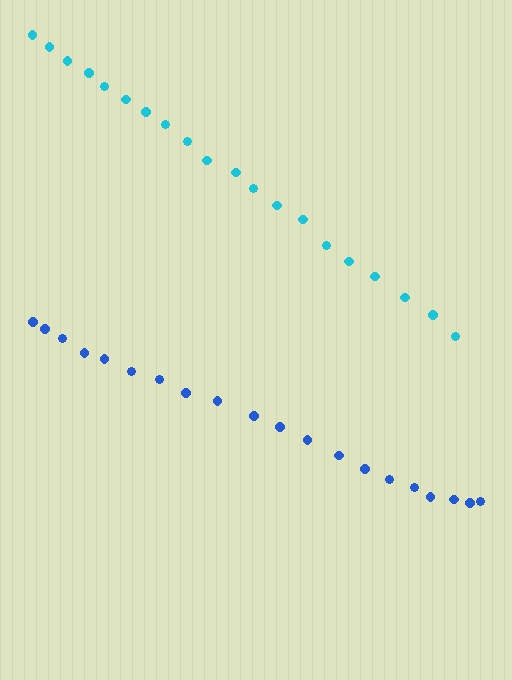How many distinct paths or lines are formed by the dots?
There are 2 distinct paths.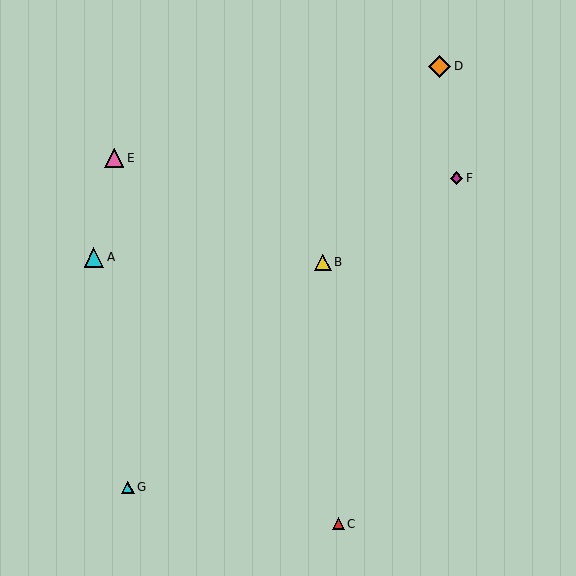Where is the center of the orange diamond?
The center of the orange diamond is at (439, 66).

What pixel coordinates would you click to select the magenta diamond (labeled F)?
Click at (457, 178) to select the magenta diamond F.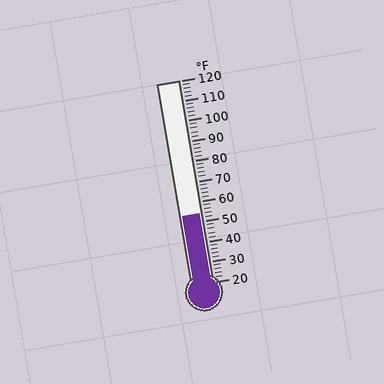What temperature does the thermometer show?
The thermometer shows approximately 54°F.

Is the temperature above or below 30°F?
The temperature is above 30°F.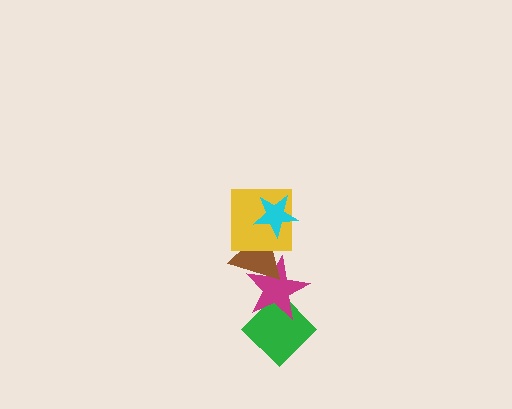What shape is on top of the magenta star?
The brown triangle is on top of the magenta star.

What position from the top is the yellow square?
The yellow square is 2nd from the top.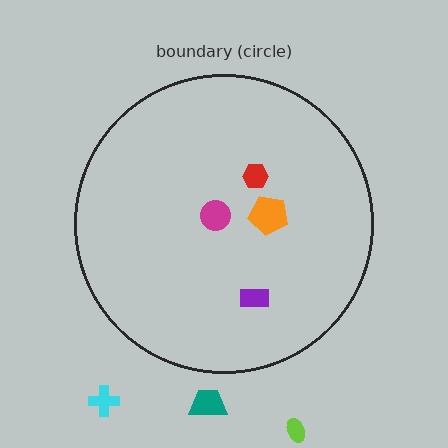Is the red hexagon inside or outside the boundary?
Inside.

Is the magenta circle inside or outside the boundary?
Inside.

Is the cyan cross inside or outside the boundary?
Outside.